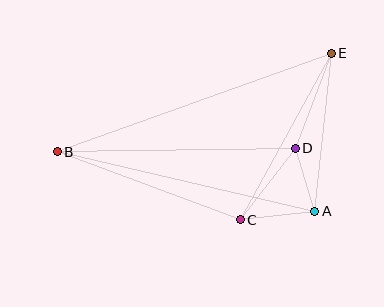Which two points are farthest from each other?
Points B and E are farthest from each other.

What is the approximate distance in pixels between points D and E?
The distance between D and E is approximately 101 pixels.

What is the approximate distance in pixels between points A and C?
The distance between A and C is approximately 75 pixels.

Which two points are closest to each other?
Points A and D are closest to each other.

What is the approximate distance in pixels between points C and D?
The distance between C and D is approximately 91 pixels.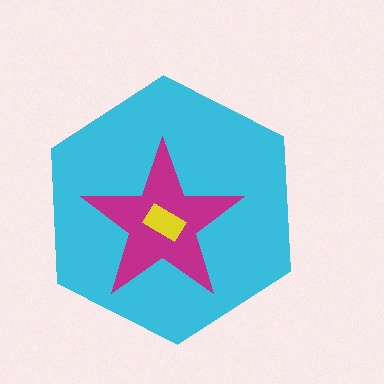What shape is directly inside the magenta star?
The yellow rectangle.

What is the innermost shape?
The yellow rectangle.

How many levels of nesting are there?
3.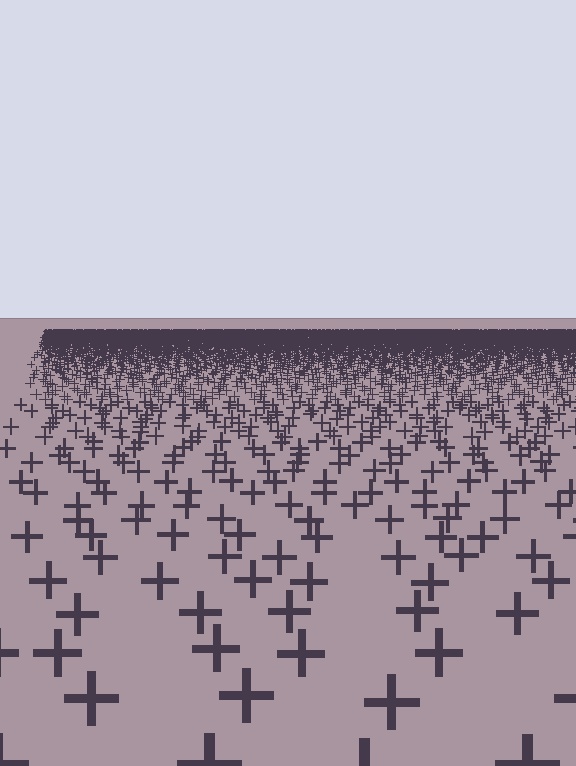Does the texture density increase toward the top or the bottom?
Density increases toward the top.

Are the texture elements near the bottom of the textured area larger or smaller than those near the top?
Larger. Near the bottom, elements are closer to the viewer and appear at a bigger on-screen size.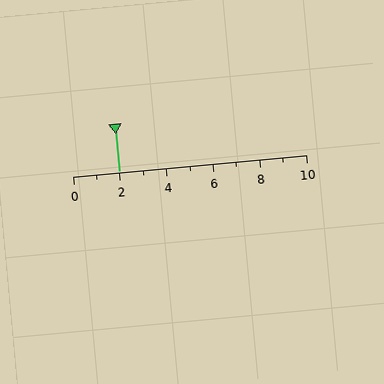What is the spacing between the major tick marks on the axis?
The major ticks are spaced 2 apart.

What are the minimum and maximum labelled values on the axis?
The axis runs from 0 to 10.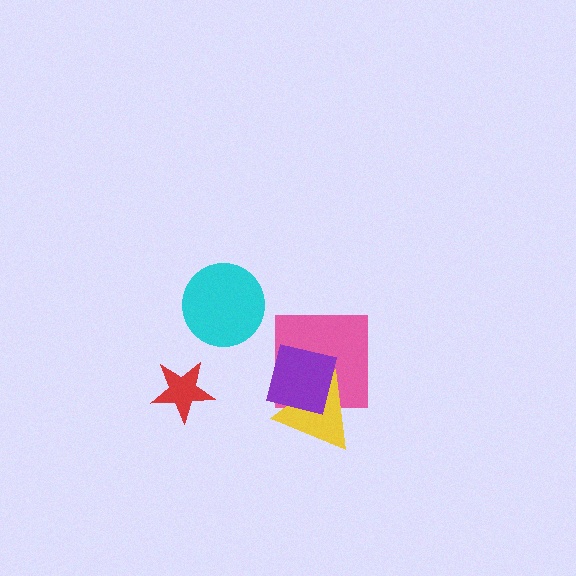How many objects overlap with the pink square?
2 objects overlap with the pink square.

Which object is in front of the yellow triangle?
The purple square is in front of the yellow triangle.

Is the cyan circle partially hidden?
No, no other shape covers it.